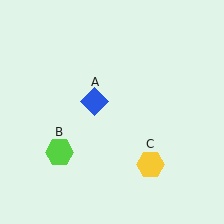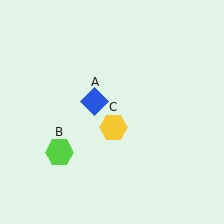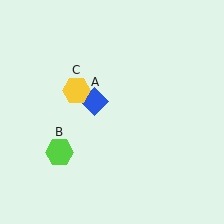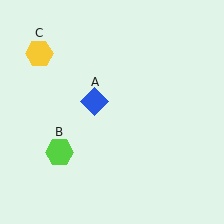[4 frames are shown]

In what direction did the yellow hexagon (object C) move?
The yellow hexagon (object C) moved up and to the left.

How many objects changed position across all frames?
1 object changed position: yellow hexagon (object C).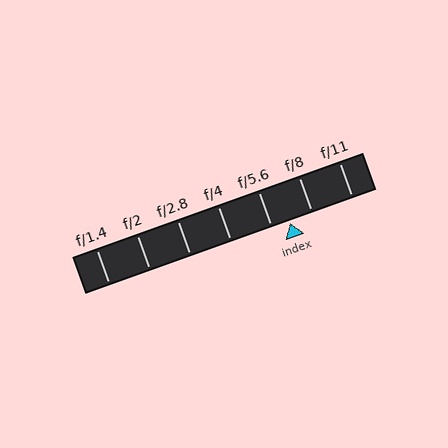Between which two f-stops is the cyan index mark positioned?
The index mark is between f/5.6 and f/8.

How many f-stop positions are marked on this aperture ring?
There are 7 f-stop positions marked.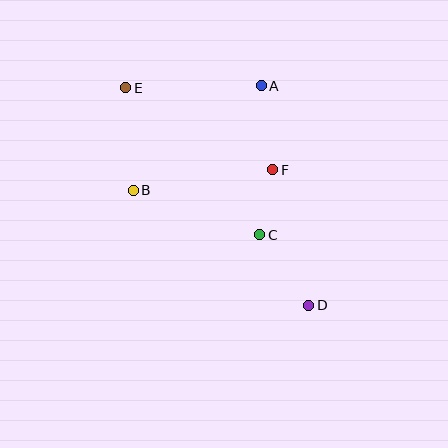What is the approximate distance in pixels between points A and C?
The distance between A and C is approximately 149 pixels.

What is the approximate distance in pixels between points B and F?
The distance between B and F is approximately 141 pixels.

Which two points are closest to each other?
Points C and F are closest to each other.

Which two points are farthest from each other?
Points D and E are farthest from each other.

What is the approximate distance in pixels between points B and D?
The distance between B and D is approximately 210 pixels.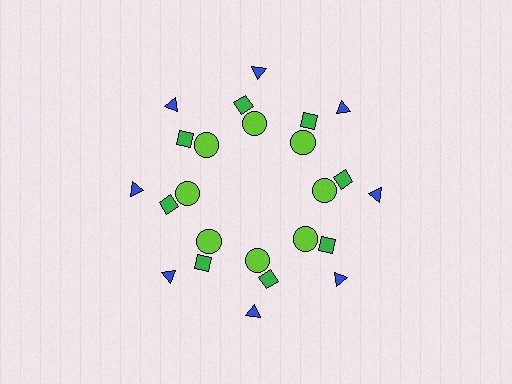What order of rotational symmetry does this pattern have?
This pattern has 8-fold rotational symmetry.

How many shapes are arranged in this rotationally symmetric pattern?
There are 24 shapes, arranged in 8 groups of 3.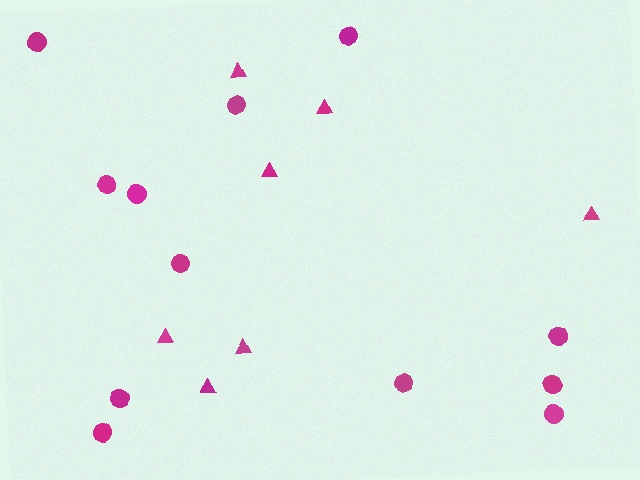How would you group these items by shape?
There are 2 groups: one group of triangles (7) and one group of circles (12).